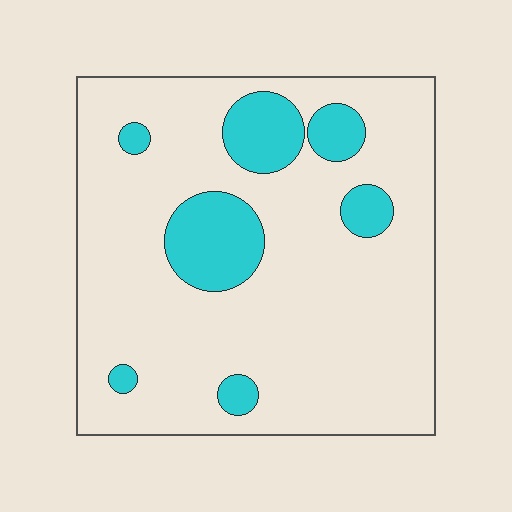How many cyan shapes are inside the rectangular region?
7.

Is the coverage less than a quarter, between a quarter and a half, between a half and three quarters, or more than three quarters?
Less than a quarter.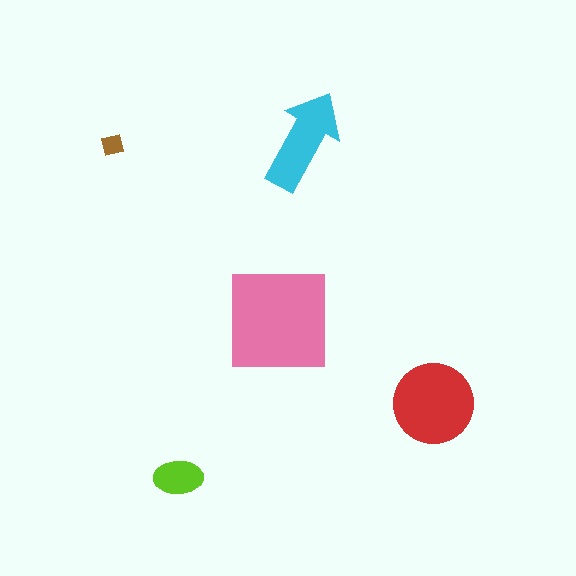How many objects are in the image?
There are 5 objects in the image.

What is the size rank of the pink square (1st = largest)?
1st.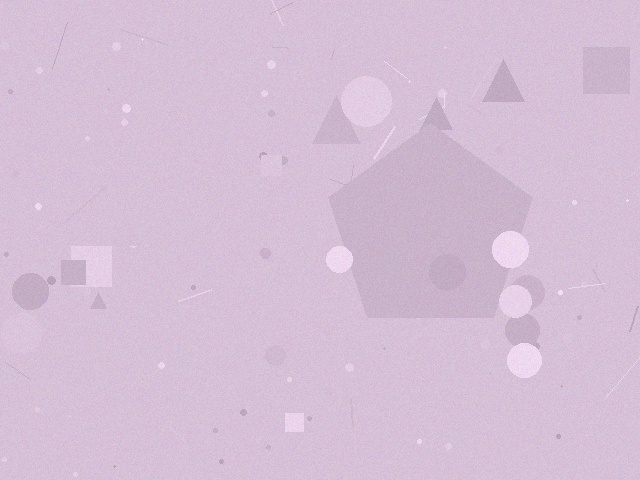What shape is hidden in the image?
A pentagon is hidden in the image.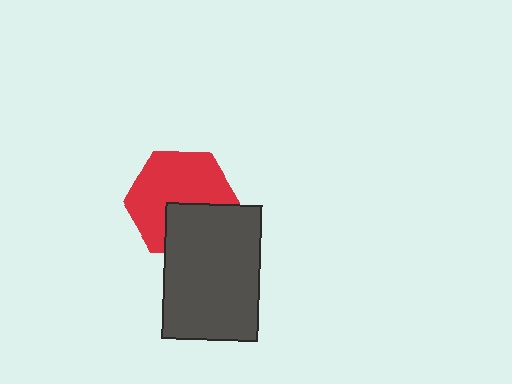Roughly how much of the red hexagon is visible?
Most of it is visible (roughly 66%).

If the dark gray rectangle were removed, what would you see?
You would see the complete red hexagon.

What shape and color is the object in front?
The object in front is a dark gray rectangle.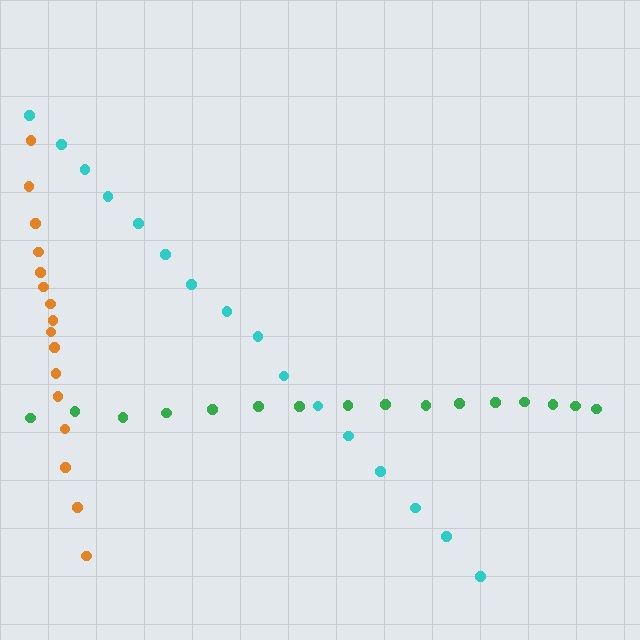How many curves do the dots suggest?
There are 3 distinct paths.